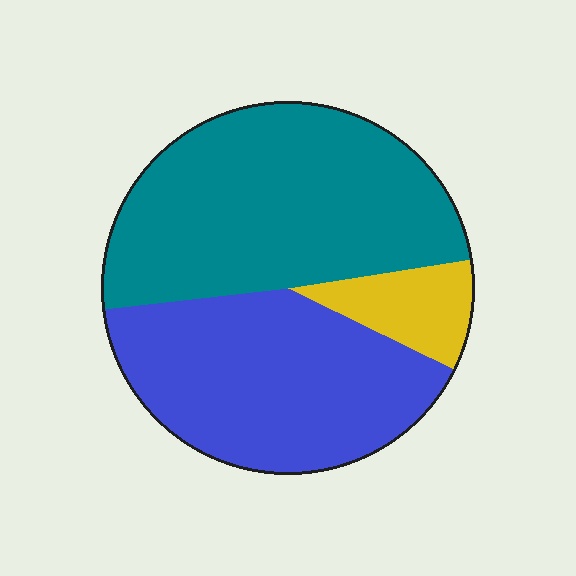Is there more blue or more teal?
Teal.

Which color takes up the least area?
Yellow, at roughly 10%.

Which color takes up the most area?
Teal, at roughly 50%.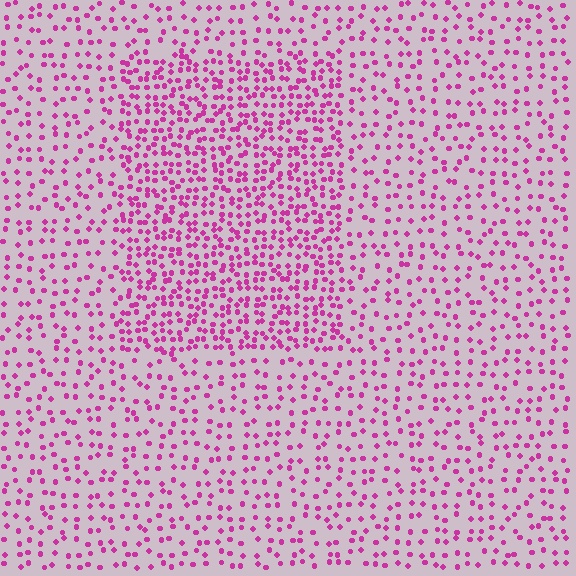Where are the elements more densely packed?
The elements are more densely packed inside the rectangle boundary.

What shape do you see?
I see a rectangle.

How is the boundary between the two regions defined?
The boundary is defined by a change in element density (approximately 2.0x ratio). All elements are the same color, size, and shape.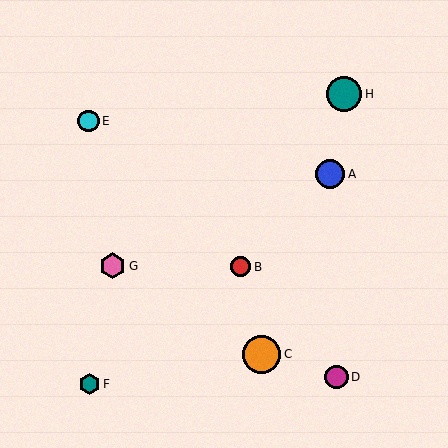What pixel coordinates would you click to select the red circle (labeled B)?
Click at (240, 267) to select the red circle B.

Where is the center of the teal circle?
The center of the teal circle is at (344, 94).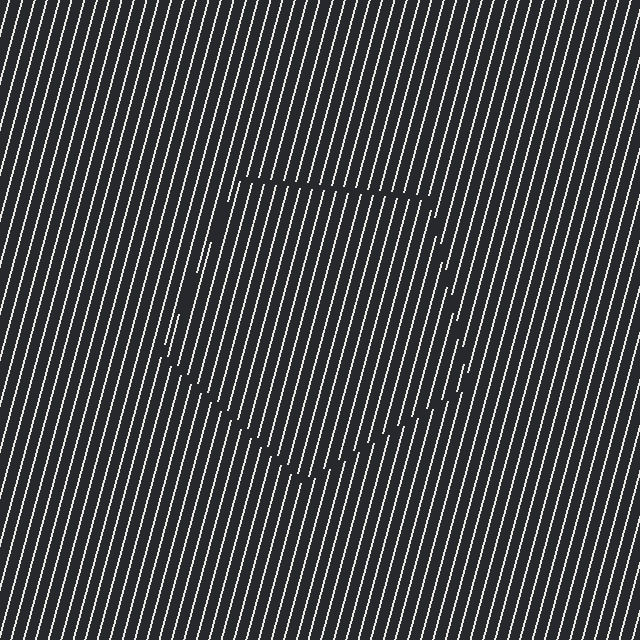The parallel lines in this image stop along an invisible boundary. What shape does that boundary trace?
An illusory pentagon. The interior of the shape contains the same grating, shifted by half a period — the contour is defined by the phase discontinuity where line-ends from the inner and outer gratings abut.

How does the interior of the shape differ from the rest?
The interior of the shape contains the same grating, shifted by half a period — the contour is defined by the phase discontinuity where line-ends from the inner and outer gratings abut.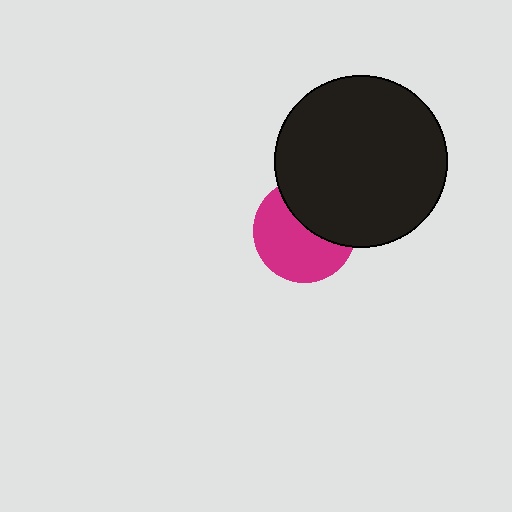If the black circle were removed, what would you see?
You would see the complete magenta circle.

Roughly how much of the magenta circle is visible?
About half of it is visible (roughly 60%).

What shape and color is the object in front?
The object in front is a black circle.